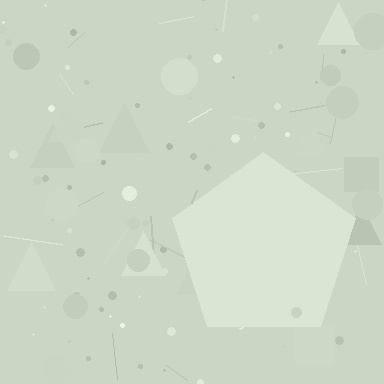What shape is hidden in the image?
A pentagon is hidden in the image.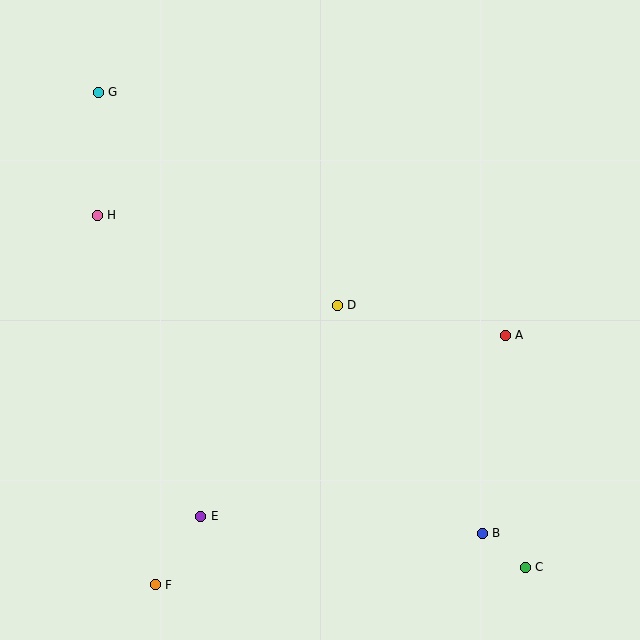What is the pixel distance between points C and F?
The distance between C and F is 370 pixels.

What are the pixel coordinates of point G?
Point G is at (98, 92).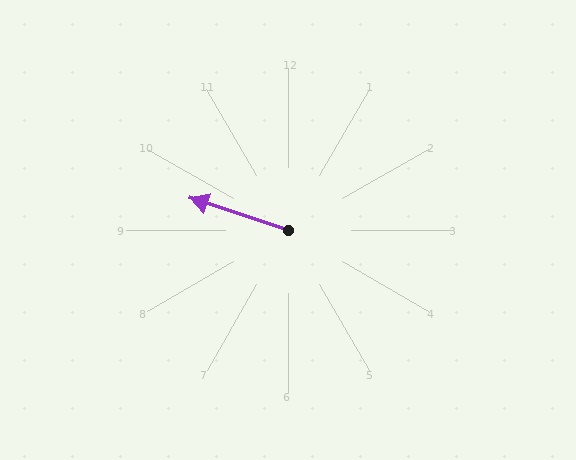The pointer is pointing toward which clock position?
Roughly 10 o'clock.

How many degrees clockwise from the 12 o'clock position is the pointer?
Approximately 288 degrees.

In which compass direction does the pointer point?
West.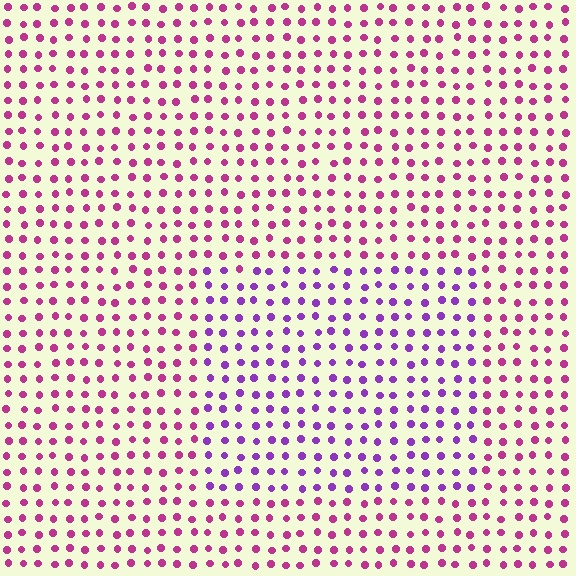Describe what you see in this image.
The image is filled with small magenta elements in a uniform arrangement. A rectangle-shaped region is visible where the elements are tinted to a slightly different hue, forming a subtle color boundary.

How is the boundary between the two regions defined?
The boundary is defined purely by a slight shift in hue (about 40 degrees). Spacing, size, and orientation are identical on both sides.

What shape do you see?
I see a rectangle.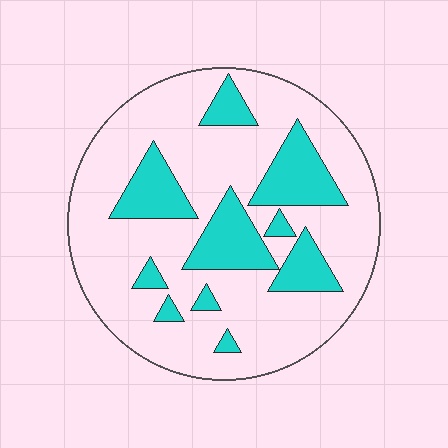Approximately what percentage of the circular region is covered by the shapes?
Approximately 25%.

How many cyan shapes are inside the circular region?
10.